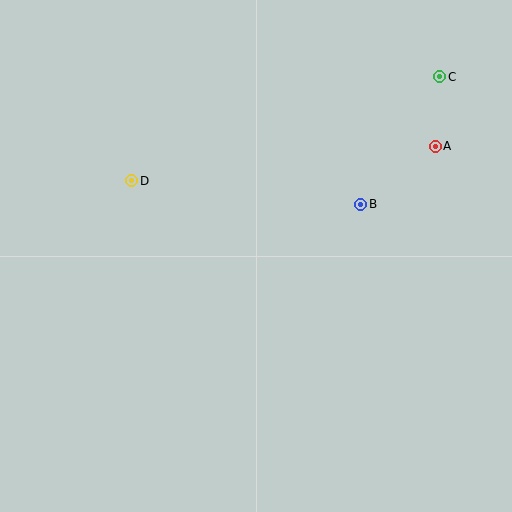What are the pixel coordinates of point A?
Point A is at (435, 146).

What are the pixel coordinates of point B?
Point B is at (361, 204).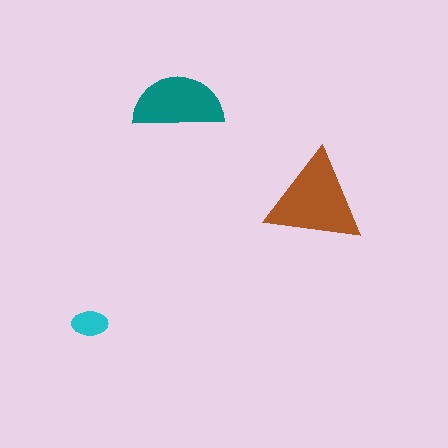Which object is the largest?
The brown triangle.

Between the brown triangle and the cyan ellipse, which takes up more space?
The brown triangle.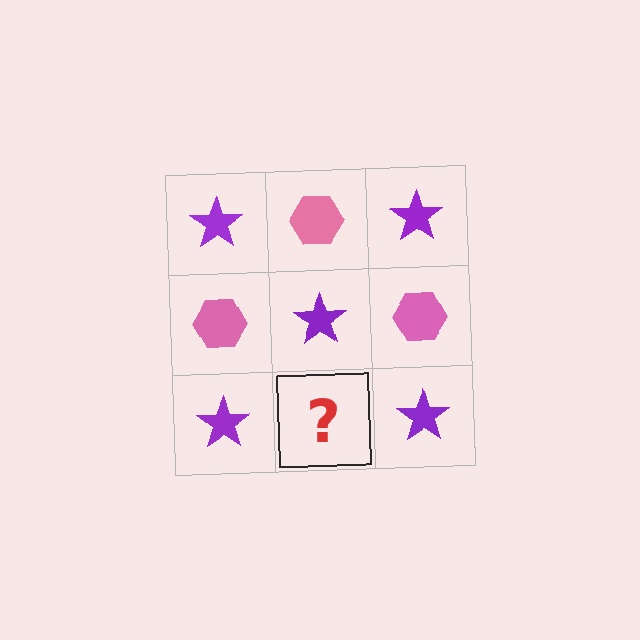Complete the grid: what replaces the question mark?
The question mark should be replaced with a pink hexagon.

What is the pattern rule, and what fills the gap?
The rule is that it alternates purple star and pink hexagon in a checkerboard pattern. The gap should be filled with a pink hexagon.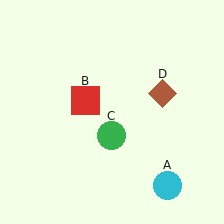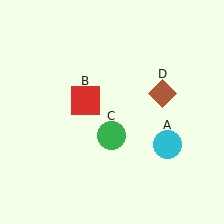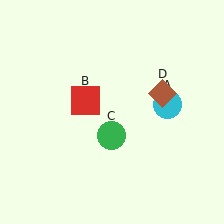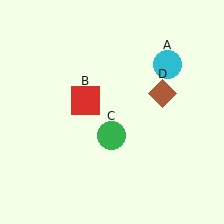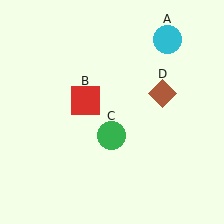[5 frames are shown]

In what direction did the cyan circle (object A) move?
The cyan circle (object A) moved up.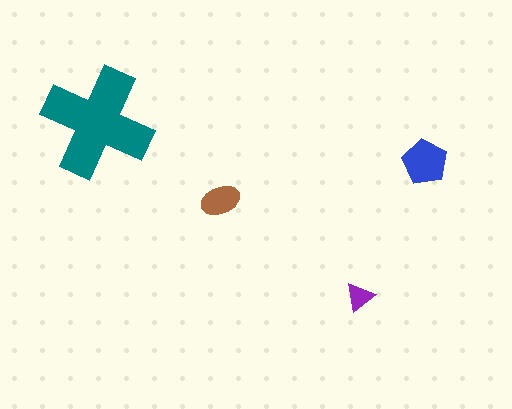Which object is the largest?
The teal cross.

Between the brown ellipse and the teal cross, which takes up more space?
The teal cross.